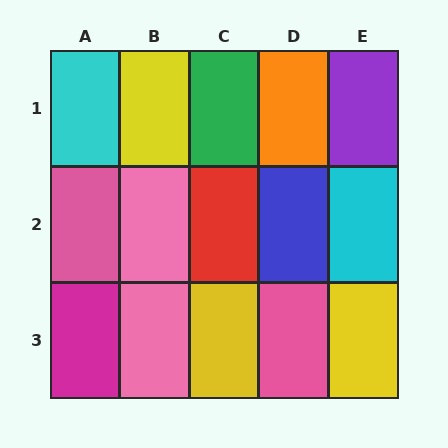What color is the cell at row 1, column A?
Cyan.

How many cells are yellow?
3 cells are yellow.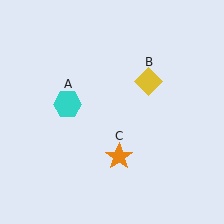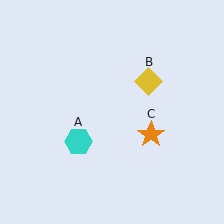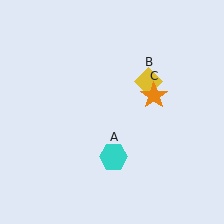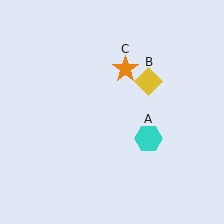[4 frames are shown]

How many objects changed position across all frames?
2 objects changed position: cyan hexagon (object A), orange star (object C).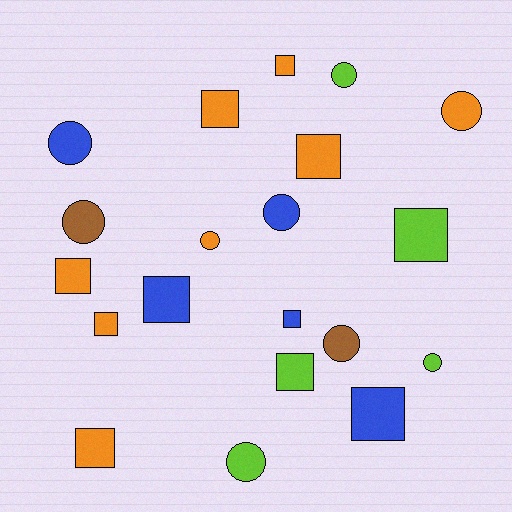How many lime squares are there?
There are 2 lime squares.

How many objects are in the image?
There are 20 objects.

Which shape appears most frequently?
Square, with 11 objects.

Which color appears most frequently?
Orange, with 8 objects.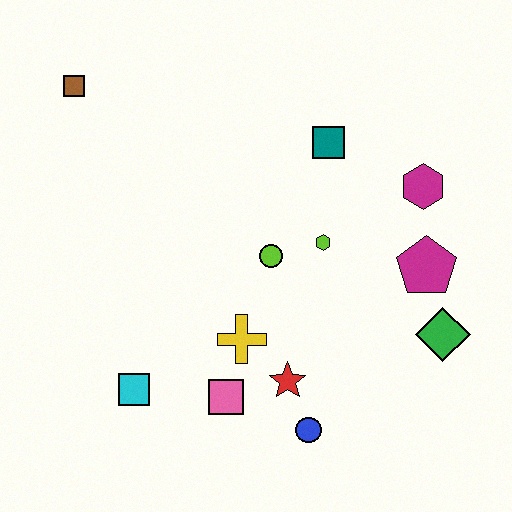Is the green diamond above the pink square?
Yes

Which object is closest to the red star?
The blue circle is closest to the red star.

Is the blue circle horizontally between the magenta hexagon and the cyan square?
Yes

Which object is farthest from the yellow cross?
The brown square is farthest from the yellow cross.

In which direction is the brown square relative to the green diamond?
The brown square is to the left of the green diamond.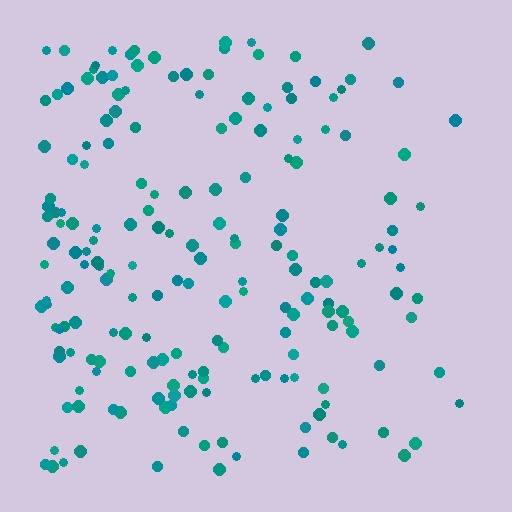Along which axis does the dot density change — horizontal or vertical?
Horizontal.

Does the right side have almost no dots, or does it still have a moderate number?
Still a moderate number, just noticeably fewer than the left.